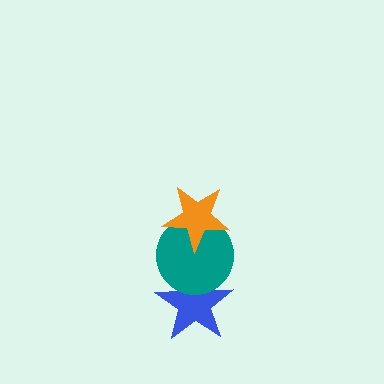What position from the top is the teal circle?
The teal circle is 2nd from the top.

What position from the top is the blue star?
The blue star is 3rd from the top.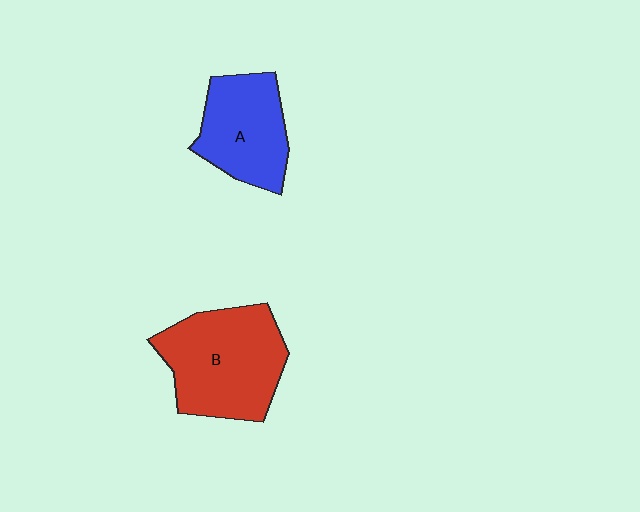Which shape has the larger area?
Shape B (red).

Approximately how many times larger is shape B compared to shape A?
Approximately 1.4 times.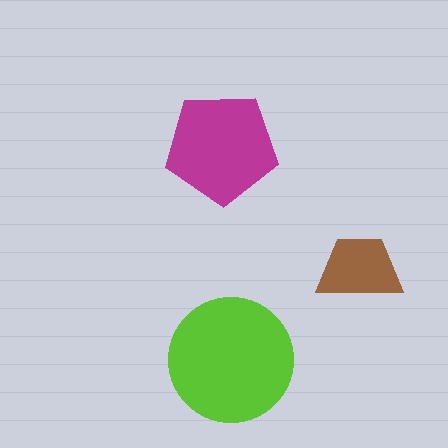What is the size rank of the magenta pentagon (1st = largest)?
2nd.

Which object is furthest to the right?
The brown trapezoid is rightmost.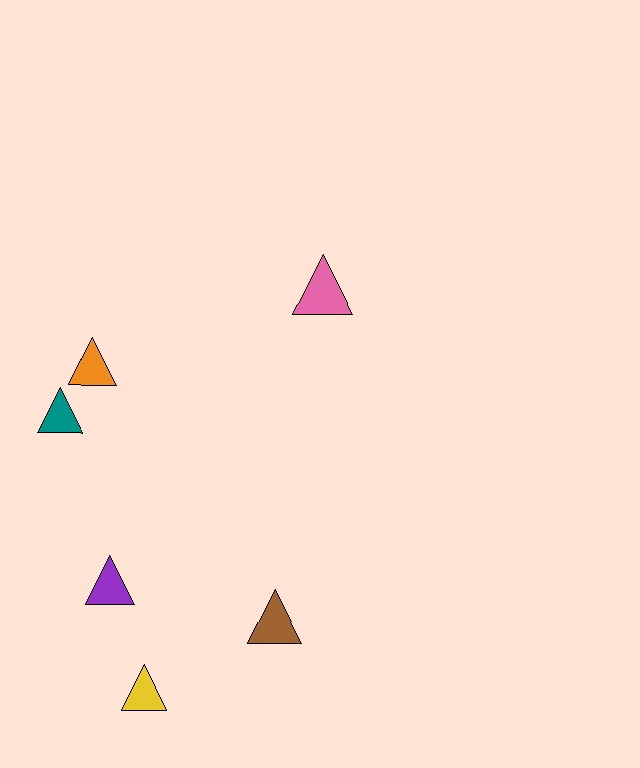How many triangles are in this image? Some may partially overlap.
There are 6 triangles.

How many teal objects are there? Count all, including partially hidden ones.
There is 1 teal object.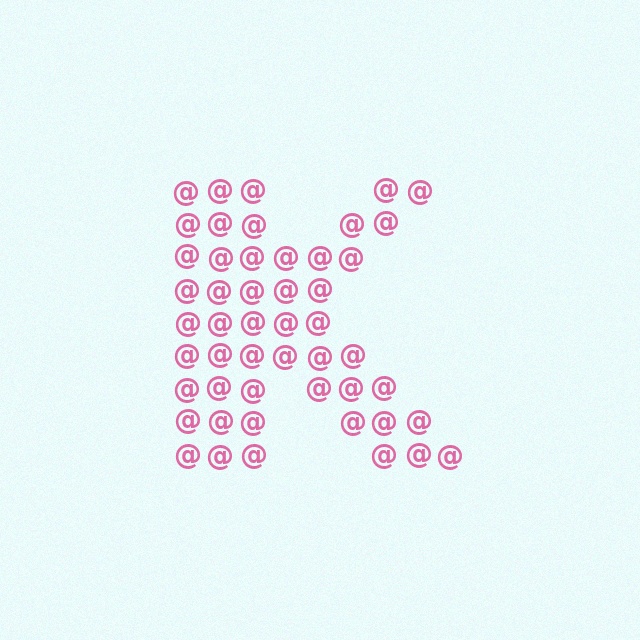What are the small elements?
The small elements are at signs.